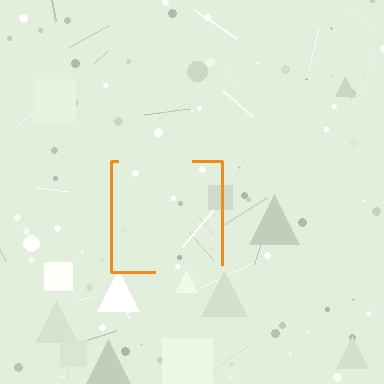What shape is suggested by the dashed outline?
The dashed outline suggests a square.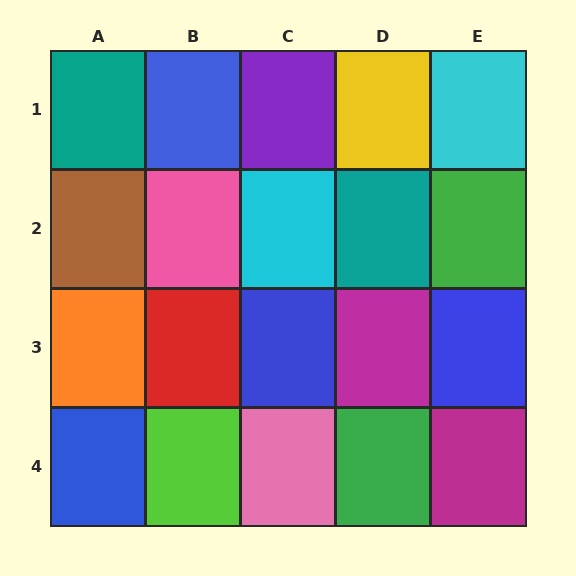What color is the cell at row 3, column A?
Orange.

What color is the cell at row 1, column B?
Blue.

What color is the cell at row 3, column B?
Red.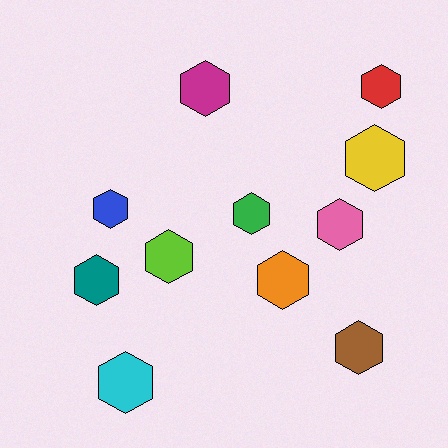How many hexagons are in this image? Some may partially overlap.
There are 11 hexagons.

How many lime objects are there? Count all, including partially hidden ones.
There is 1 lime object.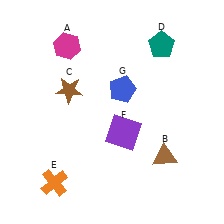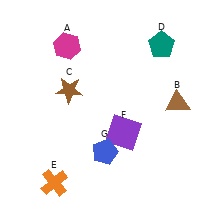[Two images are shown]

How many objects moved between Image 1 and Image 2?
2 objects moved between the two images.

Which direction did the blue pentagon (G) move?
The blue pentagon (G) moved down.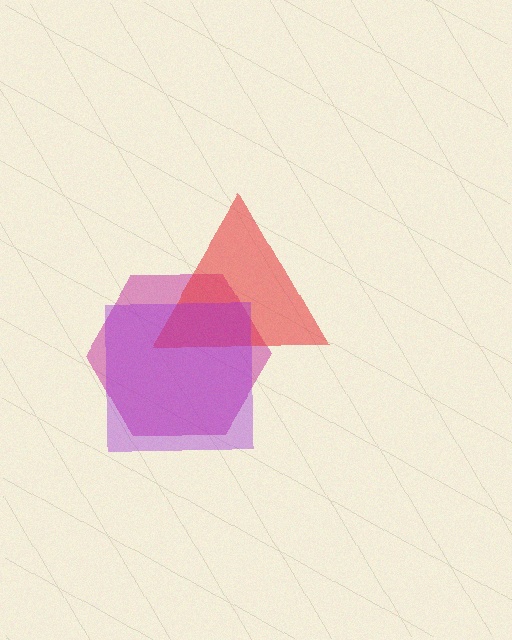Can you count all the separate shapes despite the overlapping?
Yes, there are 3 separate shapes.